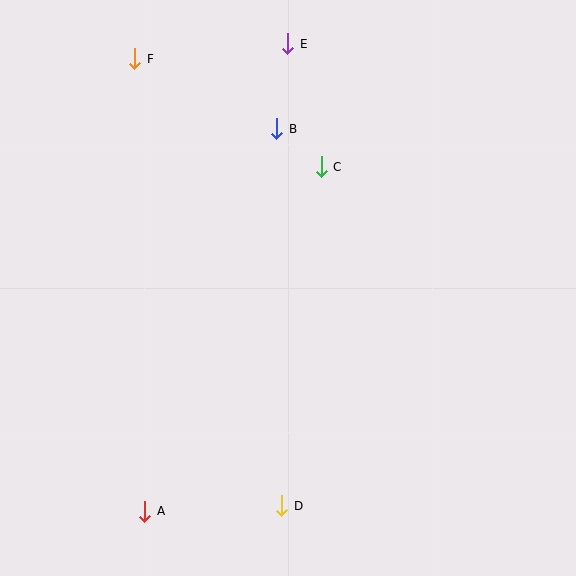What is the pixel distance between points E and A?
The distance between E and A is 489 pixels.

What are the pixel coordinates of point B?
Point B is at (277, 129).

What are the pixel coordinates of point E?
Point E is at (288, 44).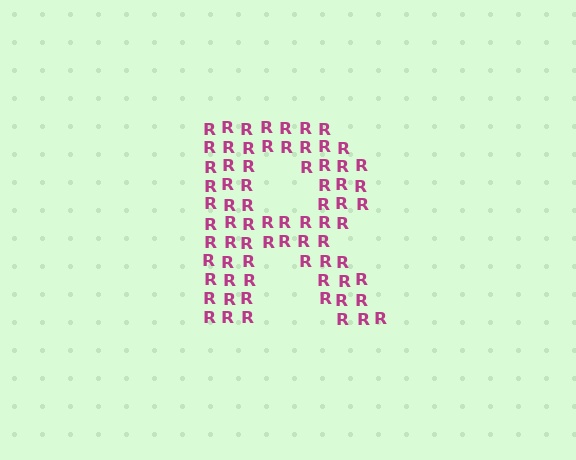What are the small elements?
The small elements are letter R's.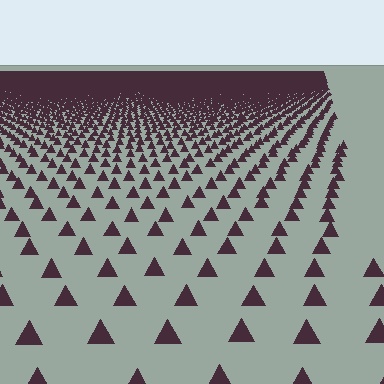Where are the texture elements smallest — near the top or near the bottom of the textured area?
Near the top.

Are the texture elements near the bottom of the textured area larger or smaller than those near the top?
Larger. Near the bottom, elements are closer to the viewer and appear at a bigger on-screen size.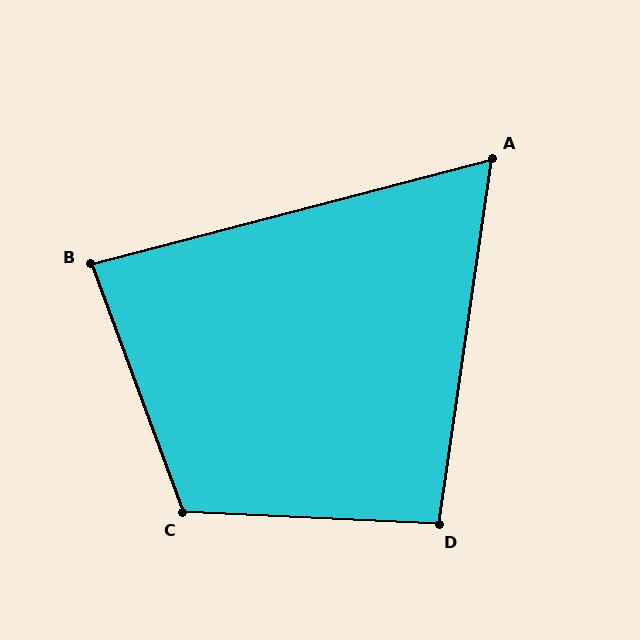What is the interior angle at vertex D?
Approximately 96 degrees (obtuse).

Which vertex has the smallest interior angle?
A, at approximately 67 degrees.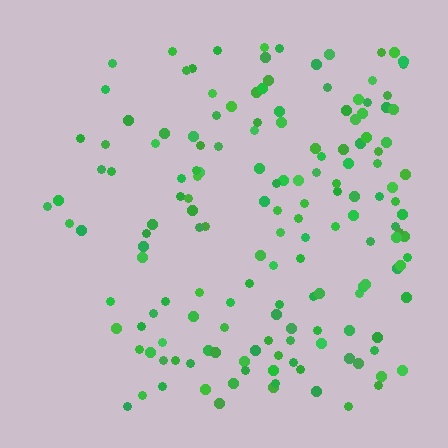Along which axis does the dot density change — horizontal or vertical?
Horizontal.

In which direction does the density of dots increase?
From left to right, with the right side densest.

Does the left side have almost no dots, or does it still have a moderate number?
Still a moderate number, just noticeably fewer than the right.